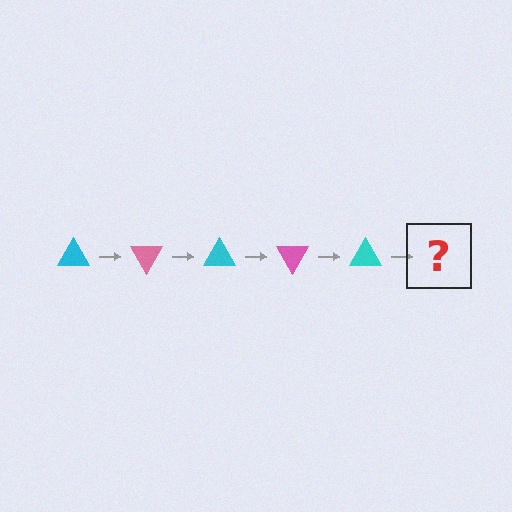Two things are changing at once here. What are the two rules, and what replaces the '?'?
The two rules are that it rotates 60 degrees each step and the color cycles through cyan and pink. The '?' should be a pink triangle, rotated 300 degrees from the start.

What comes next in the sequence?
The next element should be a pink triangle, rotated 300 degrees from the start.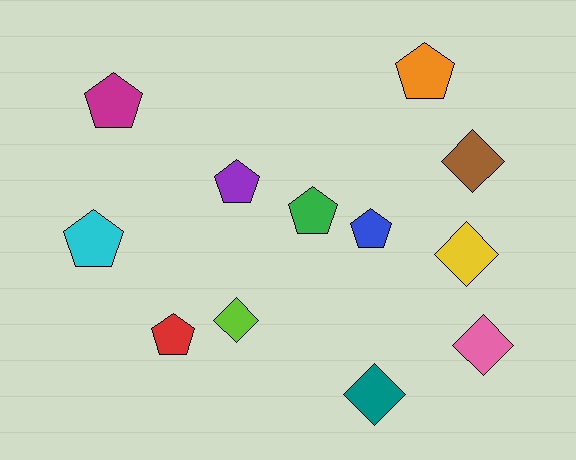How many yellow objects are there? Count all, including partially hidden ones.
There is 1 yellow object.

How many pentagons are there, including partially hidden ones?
There are 7 pentagons.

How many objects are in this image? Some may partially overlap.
There are 12 objects.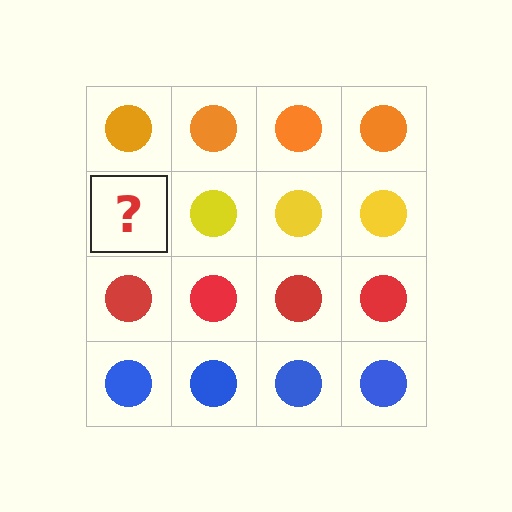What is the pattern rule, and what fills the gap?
The rule is that each row has a consistent color. The gap should be filled with a yellow circle.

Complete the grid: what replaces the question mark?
The question mark should be replaced with a yellow circle.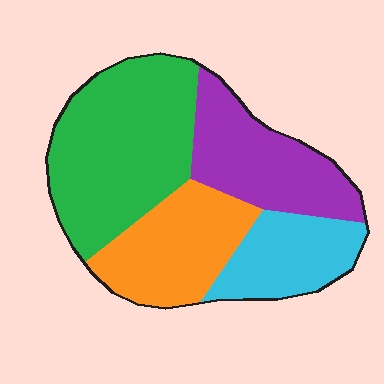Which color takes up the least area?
Cyan, at roughly 15%.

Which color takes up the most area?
Green, at roughly 35%.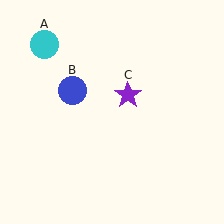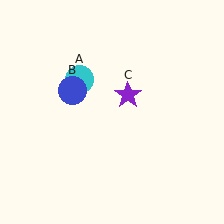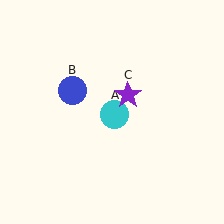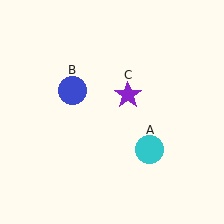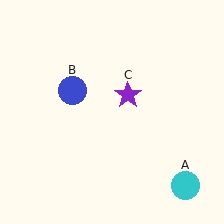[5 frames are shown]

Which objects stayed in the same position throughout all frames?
Blue circle (object B) and purple star (object C) remained stationary.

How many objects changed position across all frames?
1 object changed position: cyan circle (object A).